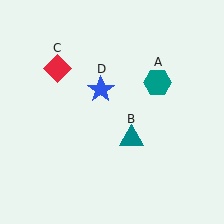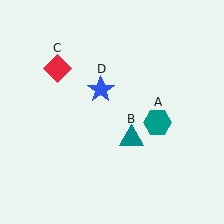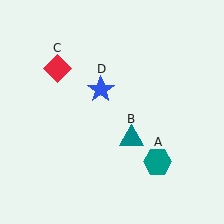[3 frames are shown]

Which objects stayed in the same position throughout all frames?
Teal triangle (object B) and red diamond (object C) and blue star (object D) remained stationary.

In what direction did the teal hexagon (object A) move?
The teal hexagon (object A) moved down.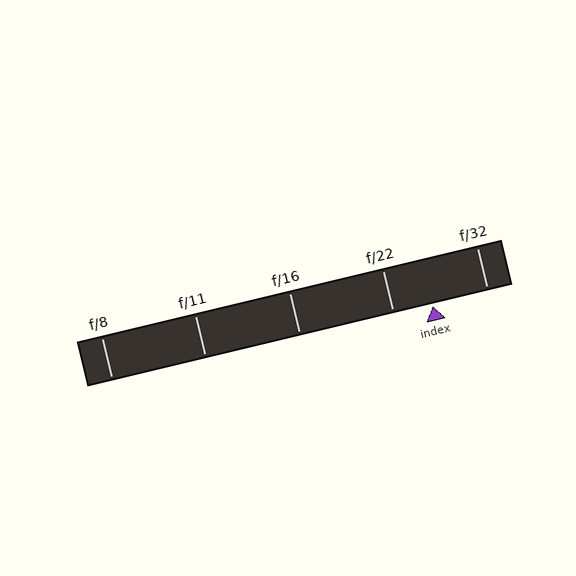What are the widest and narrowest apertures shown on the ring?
The widest aperture shown is f/8 and the narrowest is f/32.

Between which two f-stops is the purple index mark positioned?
The index mark is between f/22 and f/32.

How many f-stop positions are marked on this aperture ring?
There are 5 f-stop positions marked.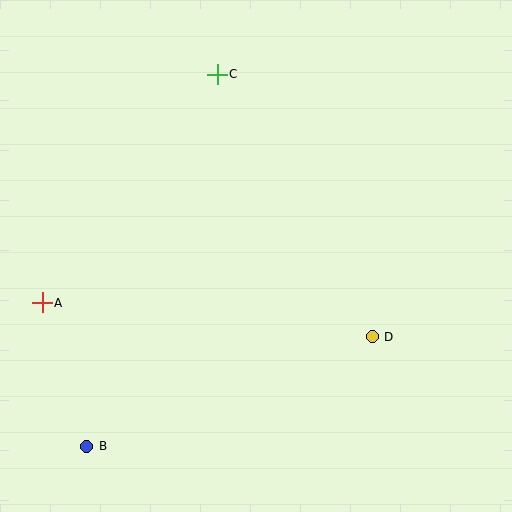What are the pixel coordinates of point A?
Point A is at (42, 303).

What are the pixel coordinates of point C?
Point C is at (217, 74).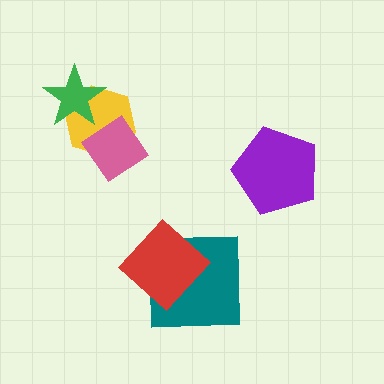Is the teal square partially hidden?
Yes, it is partially covered by another shape.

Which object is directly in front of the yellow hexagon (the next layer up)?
The pink diamond is directly in front of the yellow hexagon.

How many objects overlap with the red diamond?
1 object overlaps with the red diamond.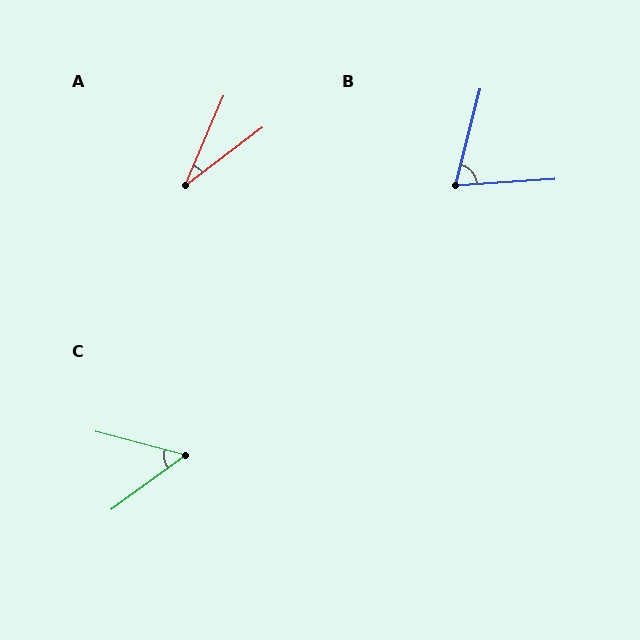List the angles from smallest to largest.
A (30°), C (51°), B (72°).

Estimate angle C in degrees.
Approximately 51 degrees.